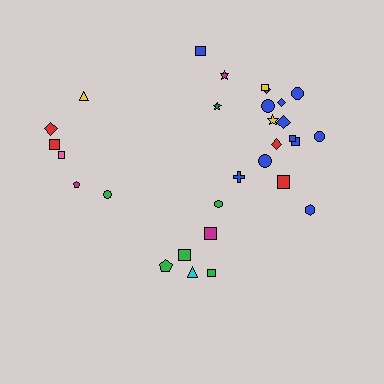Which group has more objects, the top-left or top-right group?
The top-right group.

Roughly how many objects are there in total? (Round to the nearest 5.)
Roughly 30 objects in total.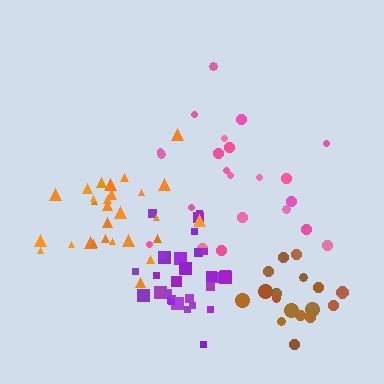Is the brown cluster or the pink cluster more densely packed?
Brown.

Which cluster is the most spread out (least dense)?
Pink.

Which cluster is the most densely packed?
Purple.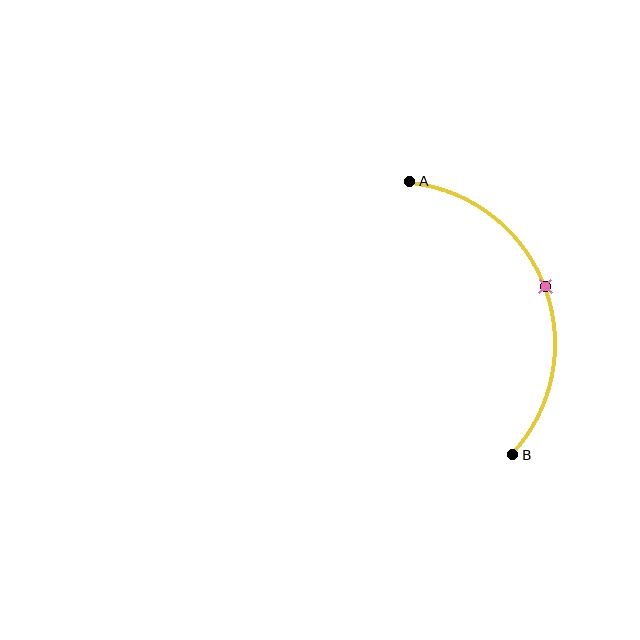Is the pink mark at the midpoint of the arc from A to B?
Yes. The pink mark lies on the arc at equal arc-length from both A and B — it is the arc midpoint.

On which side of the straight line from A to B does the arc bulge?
The arc bulges to the right of the straight line connecting A and B.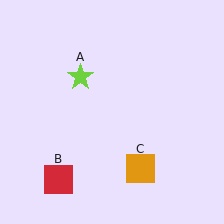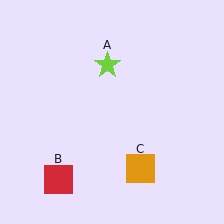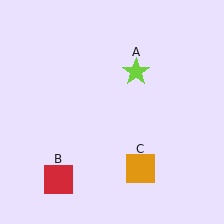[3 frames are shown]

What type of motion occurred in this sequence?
The lime star (object A) rotated clockwise around the center of the scene.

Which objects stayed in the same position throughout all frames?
Red square (object B) and orange square (object C) remained stationary.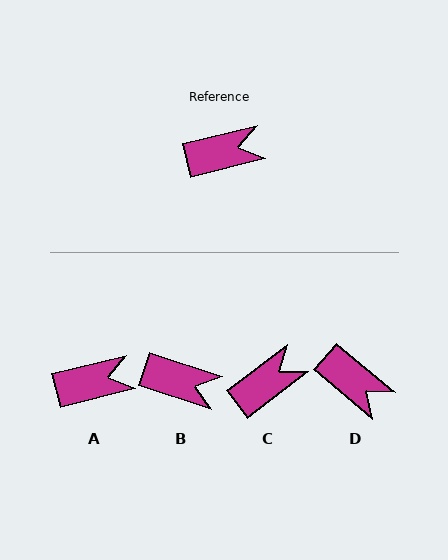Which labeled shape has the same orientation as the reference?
A.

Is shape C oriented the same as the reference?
No, it is off by about 23 degrees.